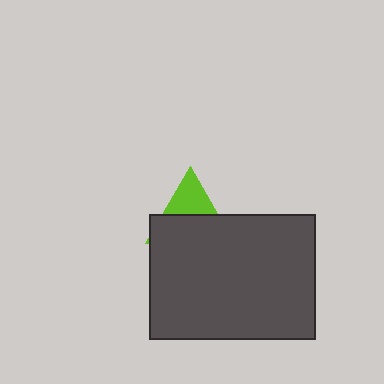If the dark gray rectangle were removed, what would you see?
You would see the complete lime triangle.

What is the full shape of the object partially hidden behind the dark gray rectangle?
The partially hidden object is a lime triangle.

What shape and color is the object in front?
The object in front is a dark gray rectangle.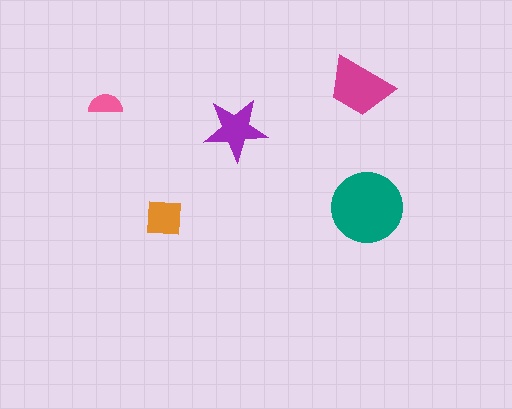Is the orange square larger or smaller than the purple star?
Smaller.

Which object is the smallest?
The pink semicircle.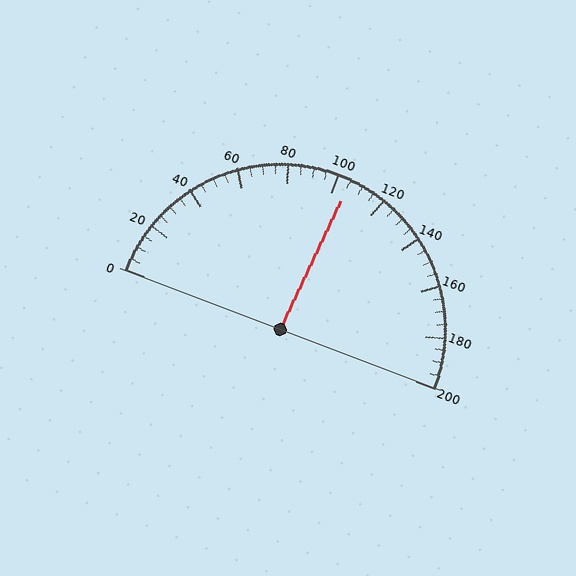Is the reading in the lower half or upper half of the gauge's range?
The reading is in the upper half of the range (0 to 200).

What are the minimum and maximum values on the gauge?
The gauge ranges from 0 to 200.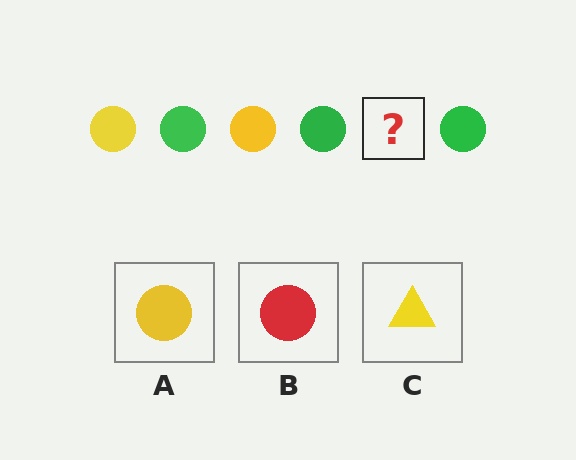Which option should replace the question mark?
Option A.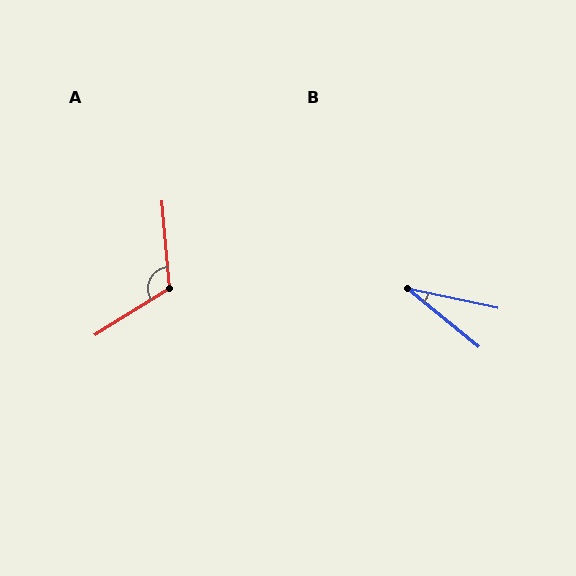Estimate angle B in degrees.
Approximately 27 degrees.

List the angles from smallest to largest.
B (27°), A (117°).